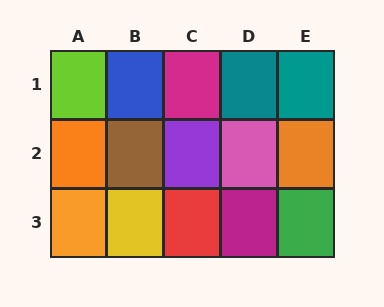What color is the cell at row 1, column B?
Blue.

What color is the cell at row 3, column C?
Red.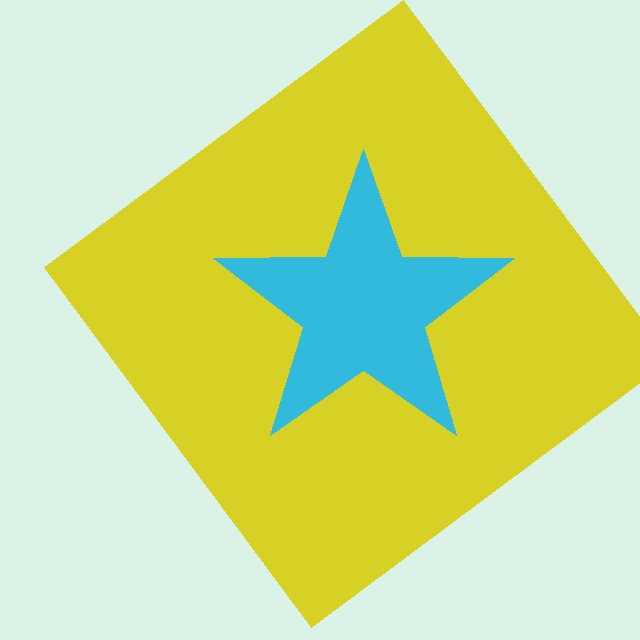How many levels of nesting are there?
2.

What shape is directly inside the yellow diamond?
The cyan star.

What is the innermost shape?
The cyan star.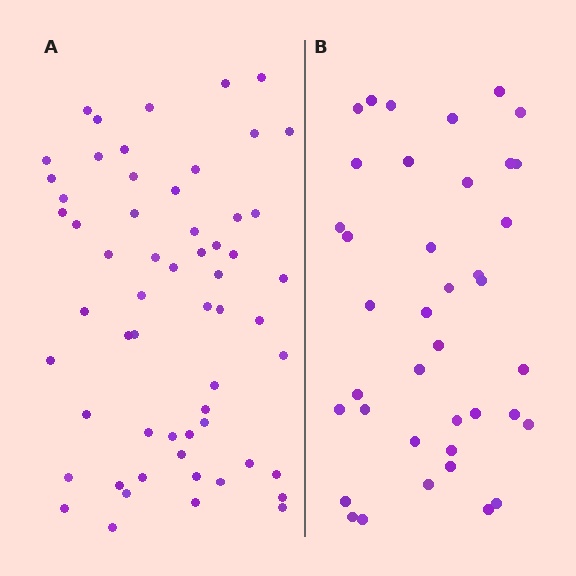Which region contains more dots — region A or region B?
Region A (the left region) has more dots.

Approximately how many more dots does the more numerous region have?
Region A has approximately 20 more dots than region B.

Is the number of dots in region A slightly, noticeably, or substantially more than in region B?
Region A has substantially more. The ratio is roughly 1.5 to 1.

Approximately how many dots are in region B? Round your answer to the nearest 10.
About 40 dots. (The exact count is 39, which rounds to 40.)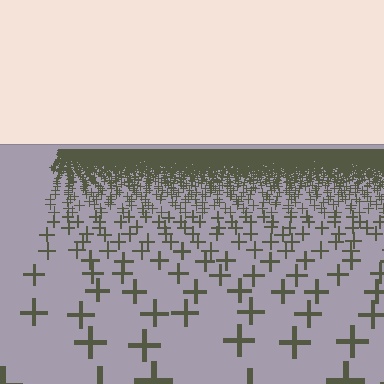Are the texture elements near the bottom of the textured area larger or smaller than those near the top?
Larger. Near the bottom, elements are closer to the viewer and appear at a bigger on-screen size.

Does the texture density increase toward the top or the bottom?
Density increases toward the top.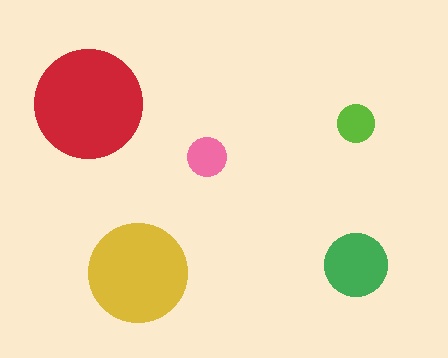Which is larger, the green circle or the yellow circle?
The yellow one.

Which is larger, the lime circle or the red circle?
The red one.